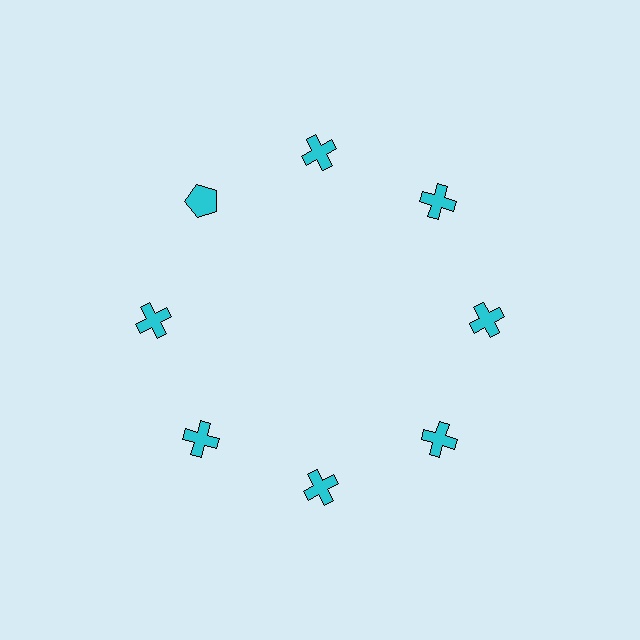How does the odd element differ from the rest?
It has a different shape: pentagon instead of cross.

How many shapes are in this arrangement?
There are 8 shapes arranged in a ring pattern.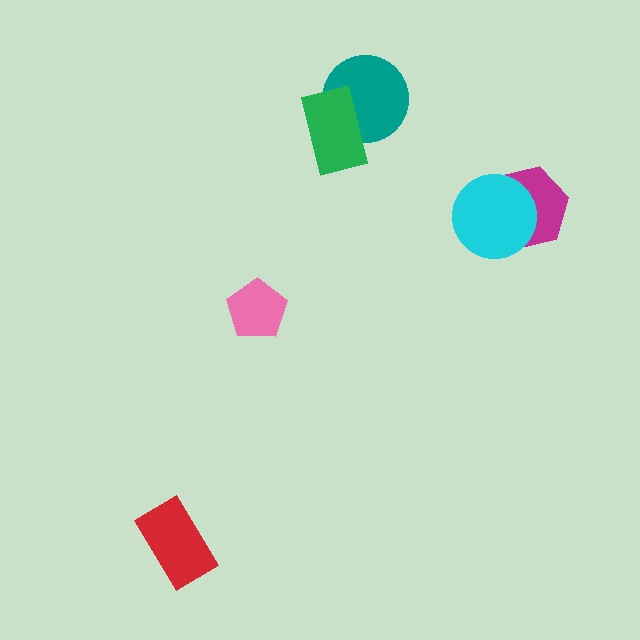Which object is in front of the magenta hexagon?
The cyan circle is in front of the magenta hexagon.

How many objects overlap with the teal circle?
1 object overlaps with the teal circle.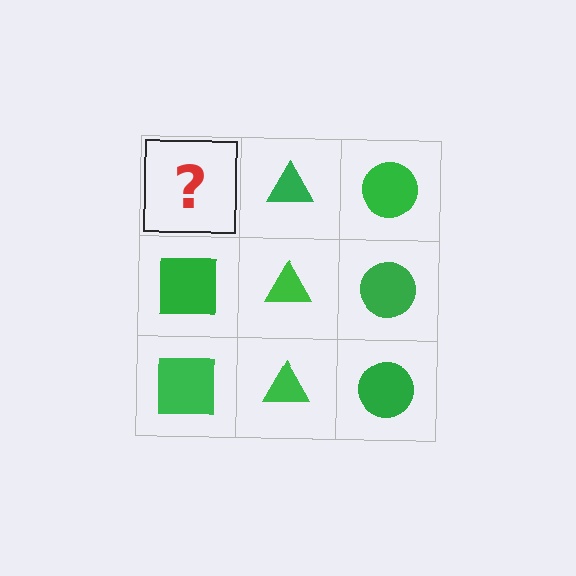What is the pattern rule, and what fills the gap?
The rule is that each column has a consistent shape. The gap should be filled with a green square.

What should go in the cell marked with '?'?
The missing cell should contain a green square.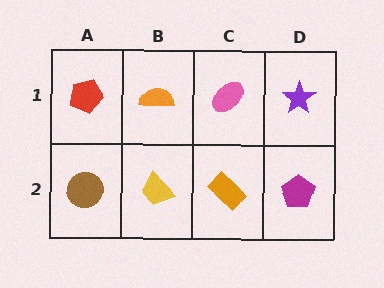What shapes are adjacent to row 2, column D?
A purple star (row 1, column D), an orange rectangle (row 2, column C).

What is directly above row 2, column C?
A pink ellipse.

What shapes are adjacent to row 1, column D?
A magenta pentagon (row 2, column D), a pink ellipse (row 1, column C).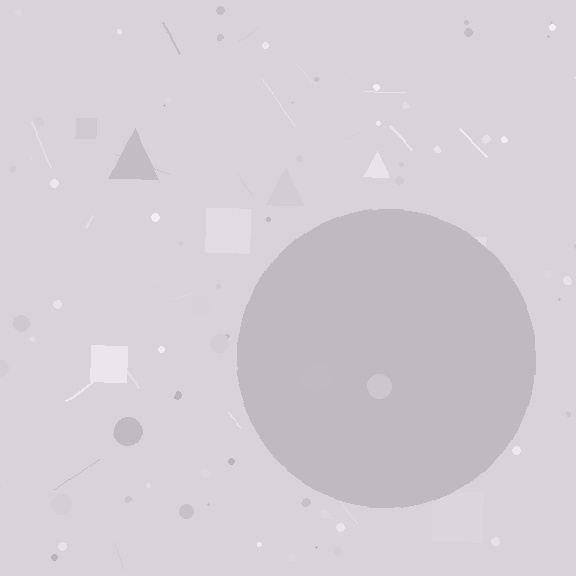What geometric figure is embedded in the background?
A circle is embedded in the background.